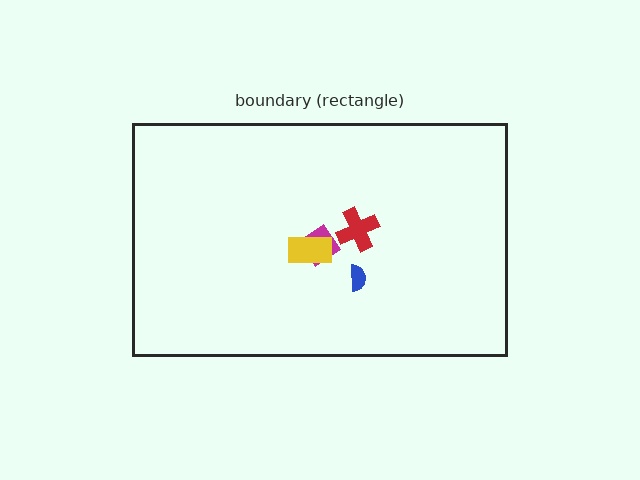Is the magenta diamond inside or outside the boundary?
Inside.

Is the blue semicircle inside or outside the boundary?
Inside.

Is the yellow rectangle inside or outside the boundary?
Inside.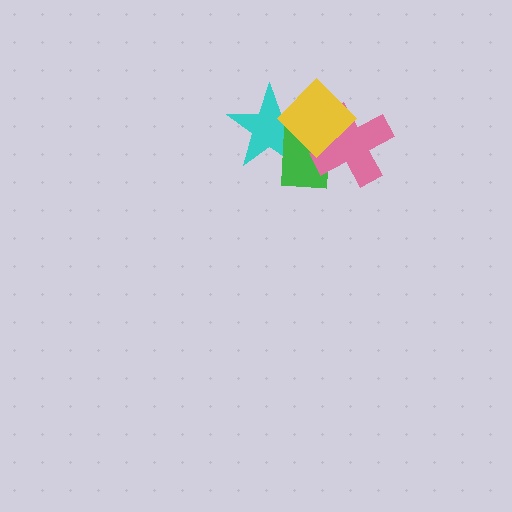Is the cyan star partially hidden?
Yes, it is partially covered by another shape.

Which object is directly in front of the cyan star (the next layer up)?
The green rectangle is directly in front of the cyan star.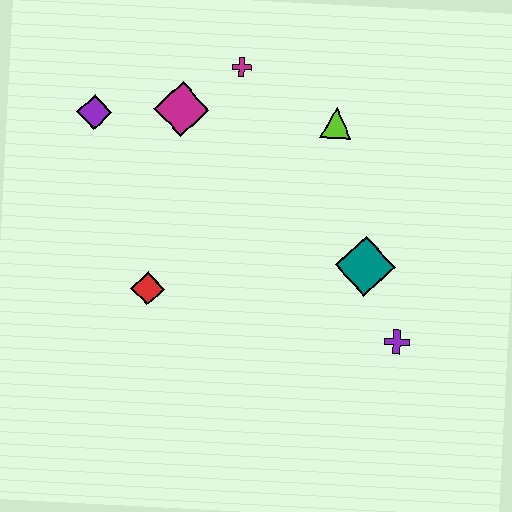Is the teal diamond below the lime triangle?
Yes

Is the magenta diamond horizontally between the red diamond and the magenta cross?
Yes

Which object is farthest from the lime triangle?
The red diamond is farthest from the lime triangle.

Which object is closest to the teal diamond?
The purple cross is closest to the teal diamond.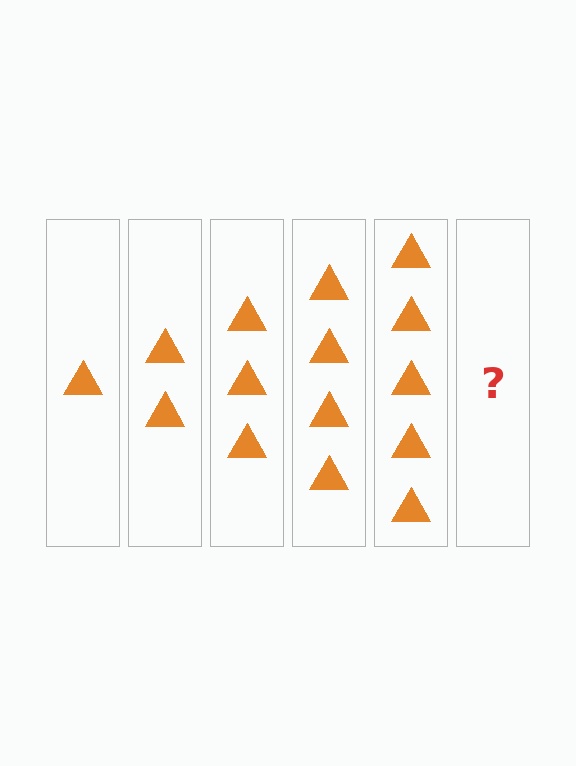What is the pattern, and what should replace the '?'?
The pattern is that each step adds one more triangle. The '?' should be 6 triangles.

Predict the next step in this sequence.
The next step is 6 triangles.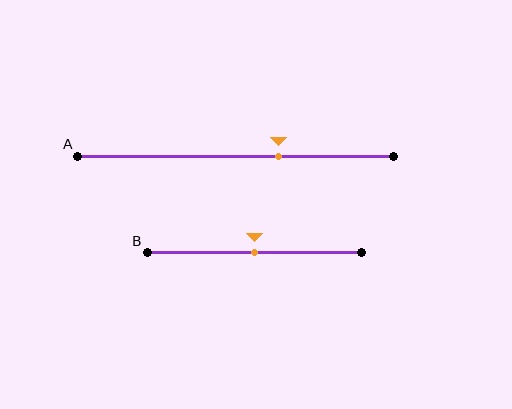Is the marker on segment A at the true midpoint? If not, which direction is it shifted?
No, the marker on segment A is shifted to the right by about 14% of the segment length.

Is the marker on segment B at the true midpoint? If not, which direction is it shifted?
Yes, the marker on segment B is at the true midpoint.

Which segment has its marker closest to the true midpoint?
Segment B has its marker closest to the true midpoint.